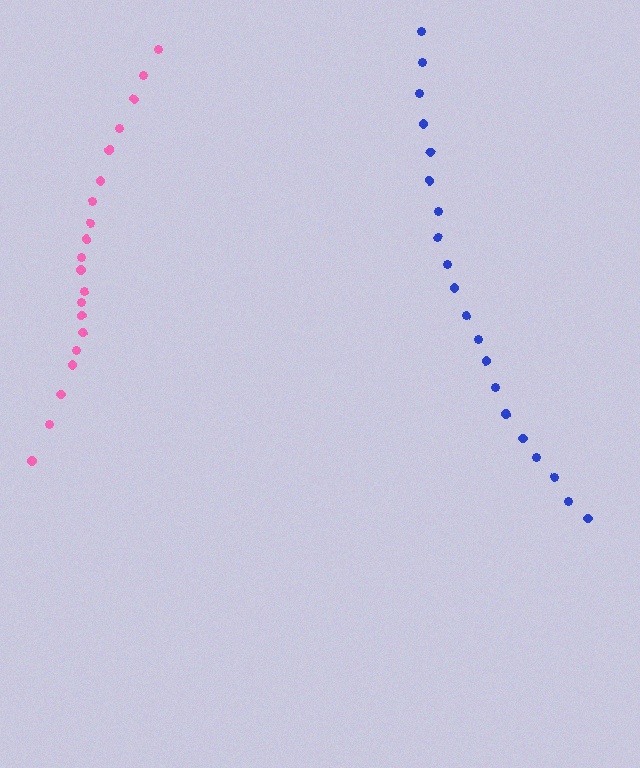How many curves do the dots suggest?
There are 2 distinct paths.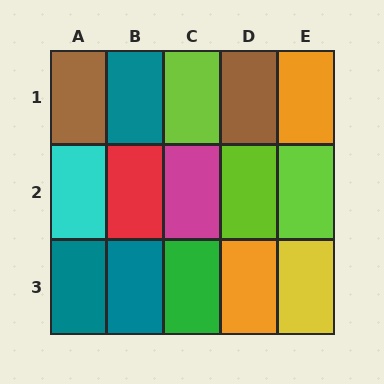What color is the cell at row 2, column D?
Lime.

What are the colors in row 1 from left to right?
Brown, teal, lime, brown, orange.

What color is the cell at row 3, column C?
Green.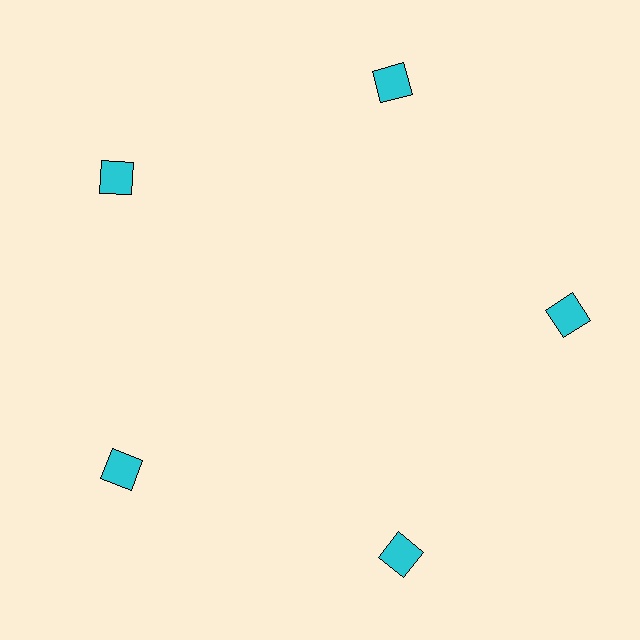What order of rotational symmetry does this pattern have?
This pattern has 5-fold rotational symmetry.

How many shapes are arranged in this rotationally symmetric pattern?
There are 5 shapes, arranged in 5 groups of 1.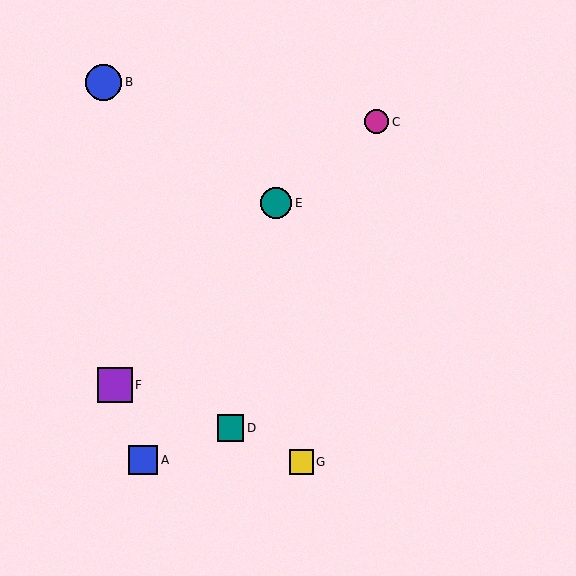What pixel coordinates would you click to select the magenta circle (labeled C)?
Click at (377, 122) to select the magenta circle C.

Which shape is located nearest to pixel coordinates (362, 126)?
The magenta circle (labeled C) at (377, 122) is nearest to that location.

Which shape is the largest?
The blue circle (labeled B) is the largest.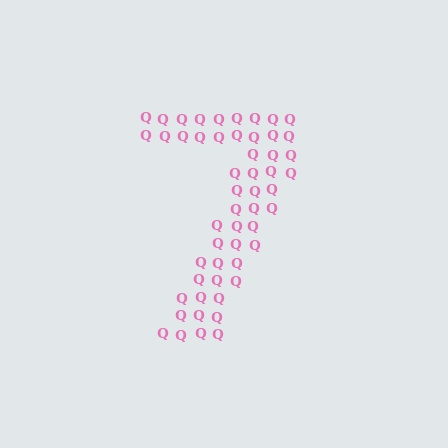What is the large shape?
The large shape is the digit 7.